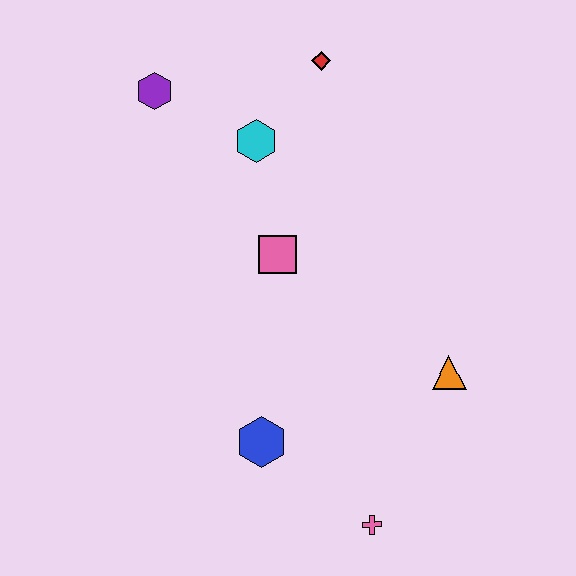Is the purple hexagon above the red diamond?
No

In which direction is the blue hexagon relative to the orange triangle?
The blue hexagon is to the left of the orange triangle.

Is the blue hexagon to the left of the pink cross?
Yes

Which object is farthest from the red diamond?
The pink cross is farthest from the red diamond.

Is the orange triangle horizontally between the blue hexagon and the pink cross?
No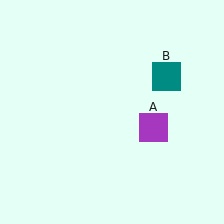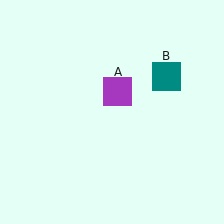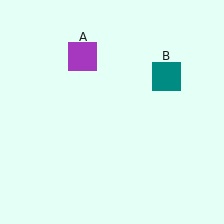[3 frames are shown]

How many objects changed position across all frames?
1 object changed position: purple square (object A).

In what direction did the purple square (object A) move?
The purple square (object A) moved up and to the left.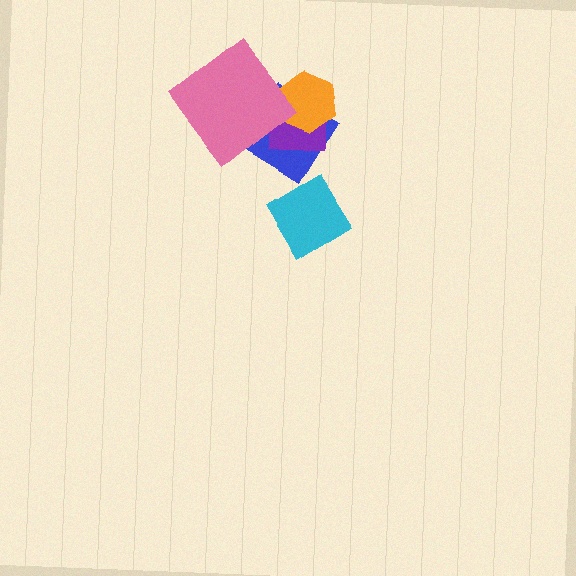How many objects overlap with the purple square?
2 objects overlap with the purple square.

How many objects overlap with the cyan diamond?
0 objects overlap with the cyan diamond.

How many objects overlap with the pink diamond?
1 object overlaps with the pink diamond.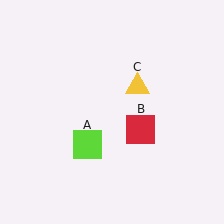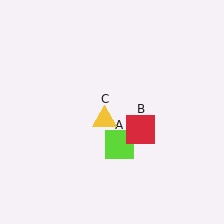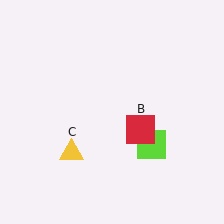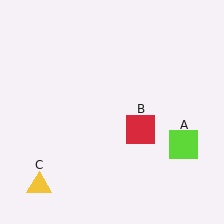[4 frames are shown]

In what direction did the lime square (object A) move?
The lime square (object A) moved right.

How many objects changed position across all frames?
2 objects changed position: lime square (object A), yellow triangle (object C).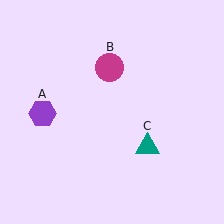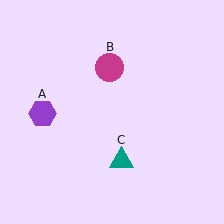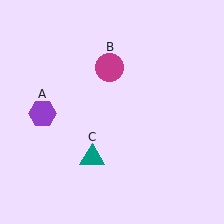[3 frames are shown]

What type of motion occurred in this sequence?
The teal triangle (object C) rotated clockwise around the center of the scene.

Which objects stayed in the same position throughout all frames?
Purple hexagon (object A) and magenta circle (object B) remained stationary.